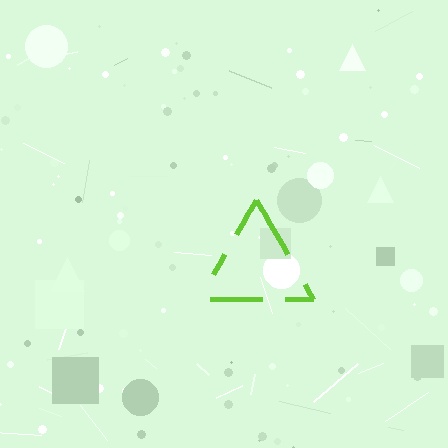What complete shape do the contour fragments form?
The contour fragments form a triangle.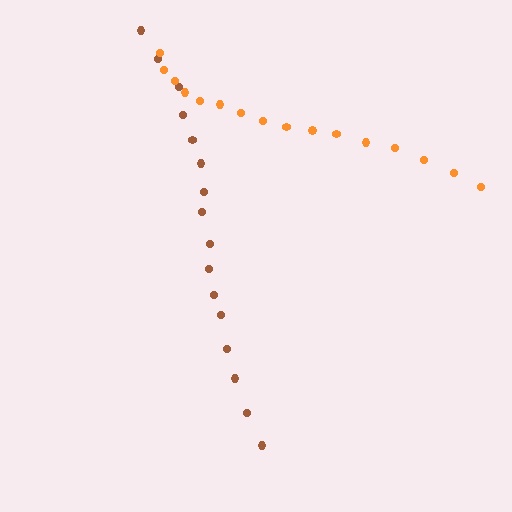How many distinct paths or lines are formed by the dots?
There are 2 distinct paths.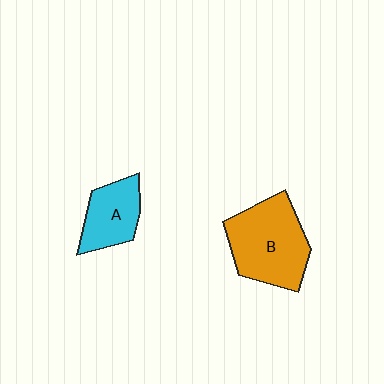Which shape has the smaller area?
Shape A (cyan).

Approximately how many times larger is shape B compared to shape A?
Approximately 1.7 times.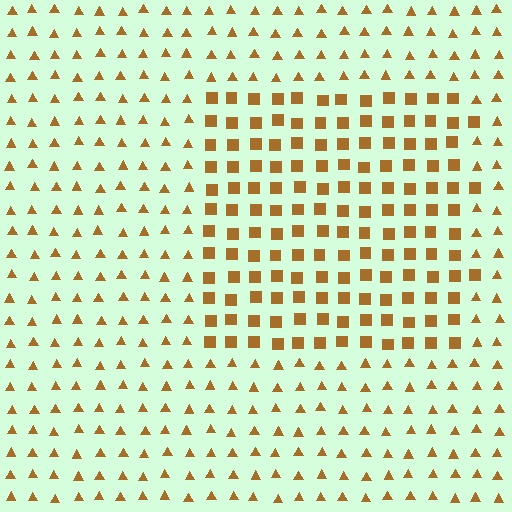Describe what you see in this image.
The image is filled with small brown elements arranged in a uniform grid. A rectangle-shaped region contains squares, while the surrounding area contains triangles. The boundary is defined purely by the change in element shape.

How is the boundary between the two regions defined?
The boundary is defined by a change in element shape: squares inside vs. triangles outside. All elements share the same color and spacing.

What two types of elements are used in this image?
The image uses squares inside the rectangle region and triangles outside it.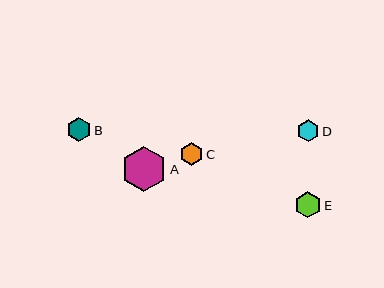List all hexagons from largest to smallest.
From largest to smallest: A, E, B, C, D.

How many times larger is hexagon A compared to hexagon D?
Hexagon A is approximately 2.1 times the size of hexagon D.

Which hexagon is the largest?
Hexagon A is the largest with a size of approximately 45 pixels.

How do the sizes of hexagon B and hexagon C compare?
Hexagon B and hexagon C are approximately the same size.